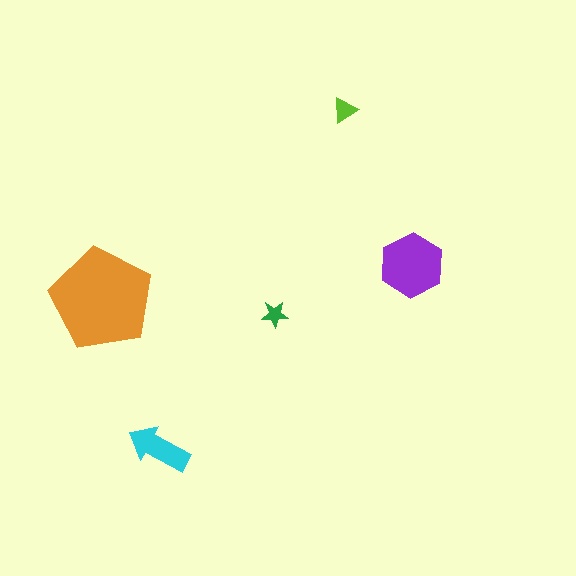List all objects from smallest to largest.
The green star, the lime triangle, the cyan arrow, the purple hexagon, the orange pentagon.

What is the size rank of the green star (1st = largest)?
5th.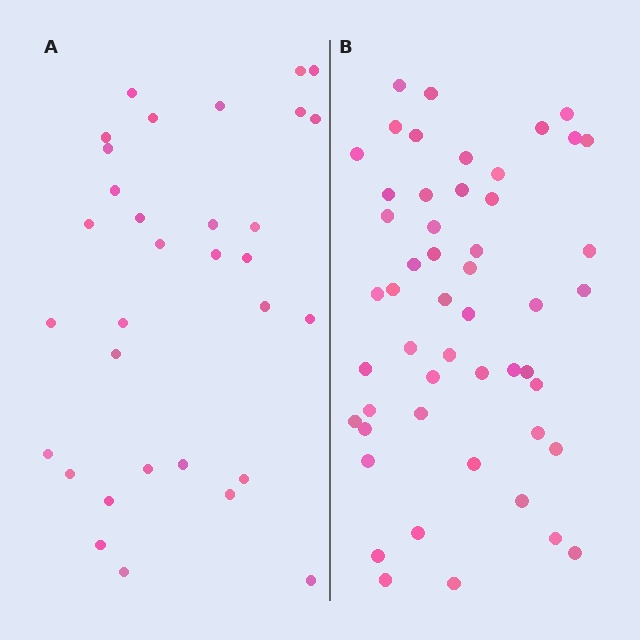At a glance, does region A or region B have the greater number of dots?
Region B (the right region) has more dots.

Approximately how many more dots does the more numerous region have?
Region B has approximately 20 more dots than region A.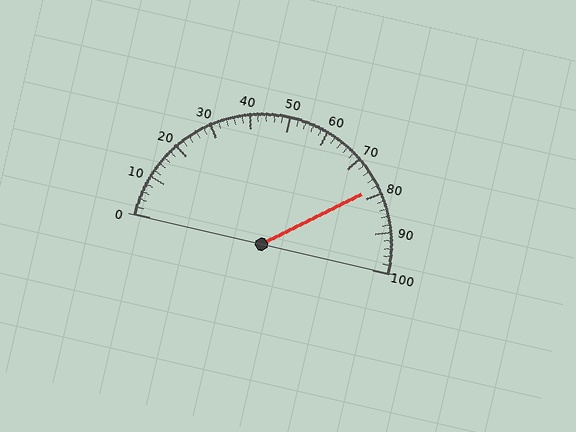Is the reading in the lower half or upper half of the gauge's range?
The reading is in the upper half of the range (0 to 100).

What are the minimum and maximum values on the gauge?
The gauge ranges from 0 to 100.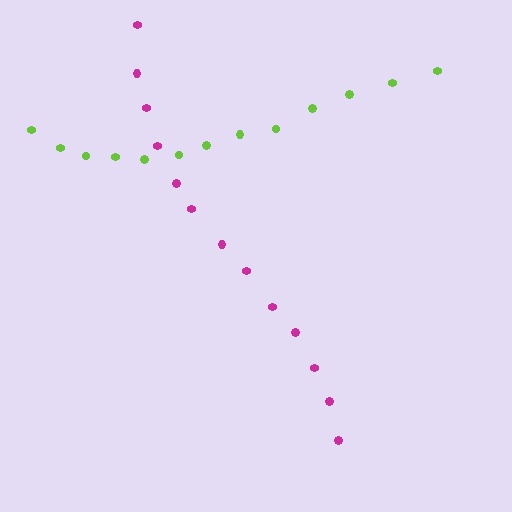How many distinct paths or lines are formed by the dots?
There are 2 distinct paths.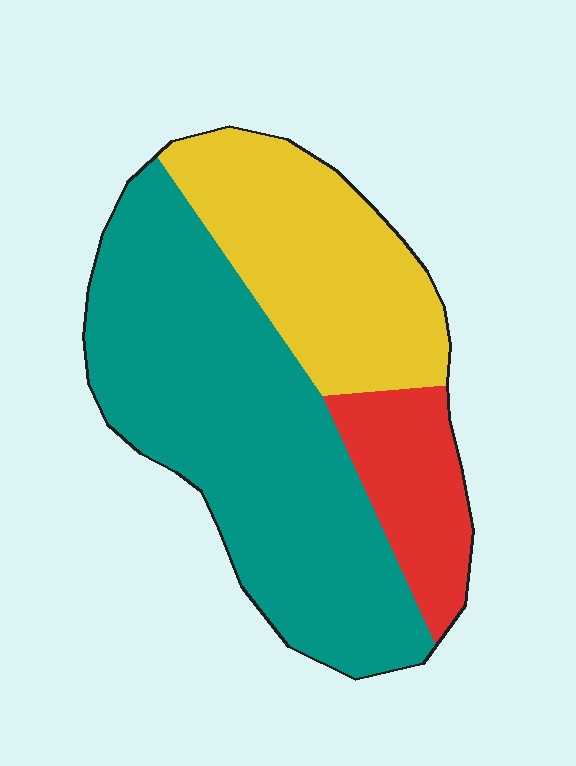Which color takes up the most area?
Teal, at roughly 55%.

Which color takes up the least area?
Red, at roughly 15%.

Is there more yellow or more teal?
Teal.